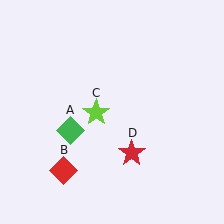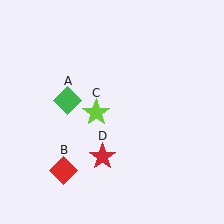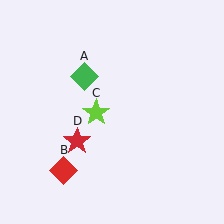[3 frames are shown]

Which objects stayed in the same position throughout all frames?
Red diamond (object B) and lime star (object C) remained stationary.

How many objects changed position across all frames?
2 objects changed position: green diamond (object A), red star (object D).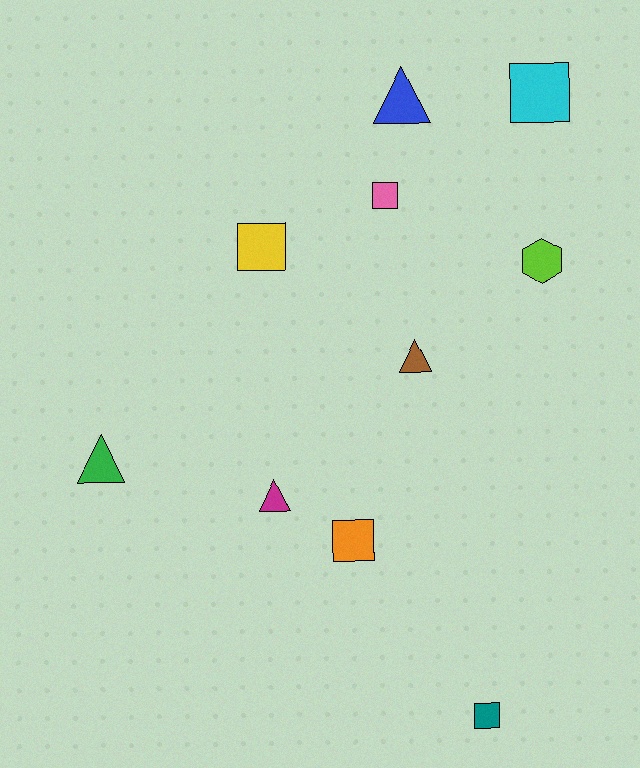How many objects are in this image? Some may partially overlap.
There are 10 objects.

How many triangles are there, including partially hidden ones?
There are 4 triangles.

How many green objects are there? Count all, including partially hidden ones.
There is 1 green object.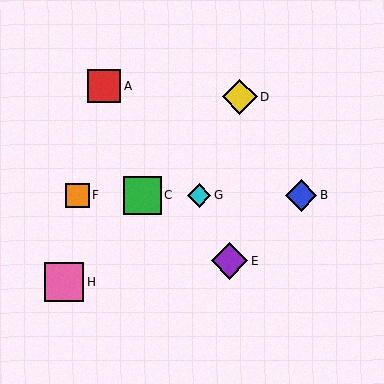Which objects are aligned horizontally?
Objects B, C, F, G are aligned horizontally.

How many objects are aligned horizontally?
4 objects (B, C, F, G) are aligned horizontally.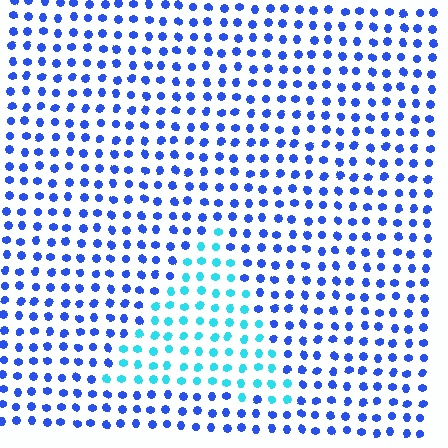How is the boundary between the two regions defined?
The boundary is defined purely by a slight shift in hue (about 44 degrees). Spacing, size, and orientation are identical on both sides.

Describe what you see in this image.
The image is filled with small blue elements in a uniform arrangement. A triangle-shaped region is visible where the elements are tinted to a slightly different hue, forming a subtle color boundary.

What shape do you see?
I see a triangle.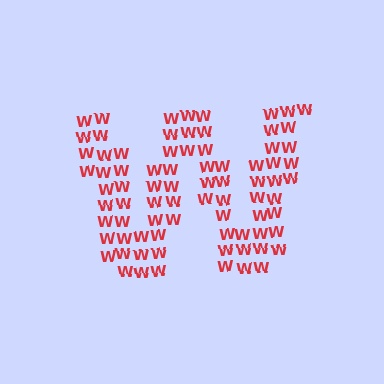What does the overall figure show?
The overall figure shows the letter W.